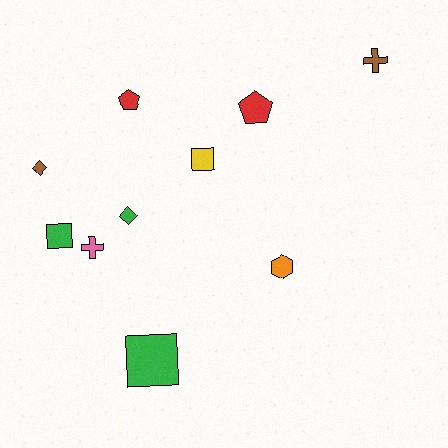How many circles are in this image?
There are no circles.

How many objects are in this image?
There are 10 objects.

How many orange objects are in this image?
There is 1 orange object.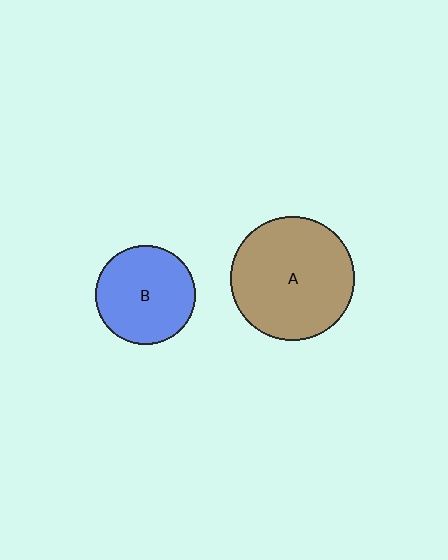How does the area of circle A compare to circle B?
Approximately 1.6 times.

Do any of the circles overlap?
No, none of the circles overlap.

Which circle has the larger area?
Circle A (brown).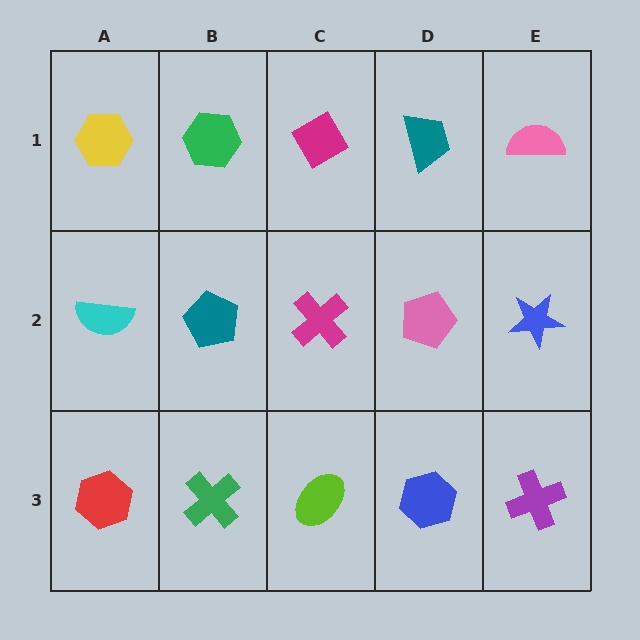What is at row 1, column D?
A teal trapezoid.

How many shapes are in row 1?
5 shapes.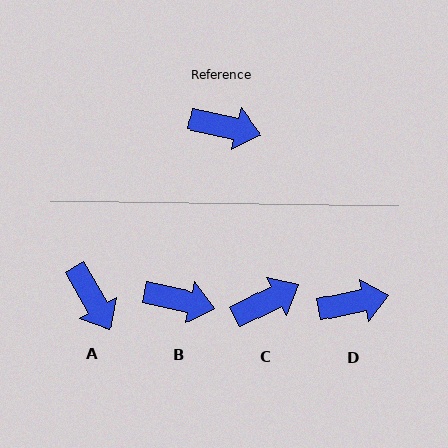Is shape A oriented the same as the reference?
No, it is off by about 48 degrees.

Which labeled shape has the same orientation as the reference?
B.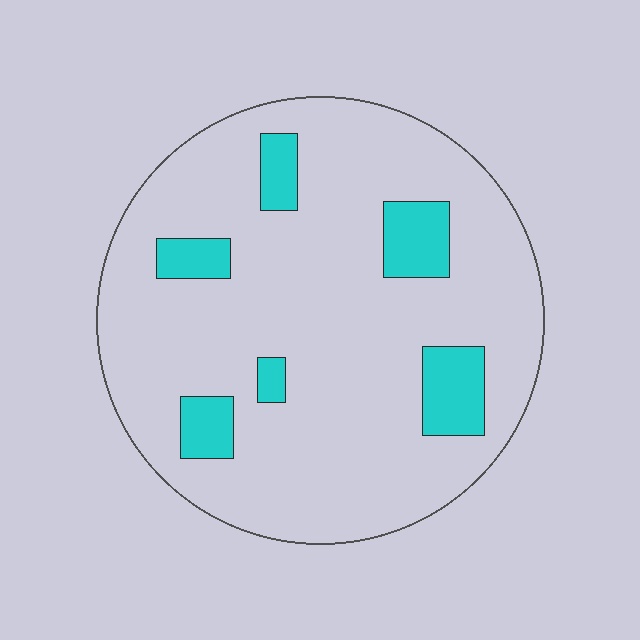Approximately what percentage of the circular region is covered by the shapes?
Approximately 15%.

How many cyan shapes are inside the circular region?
6.